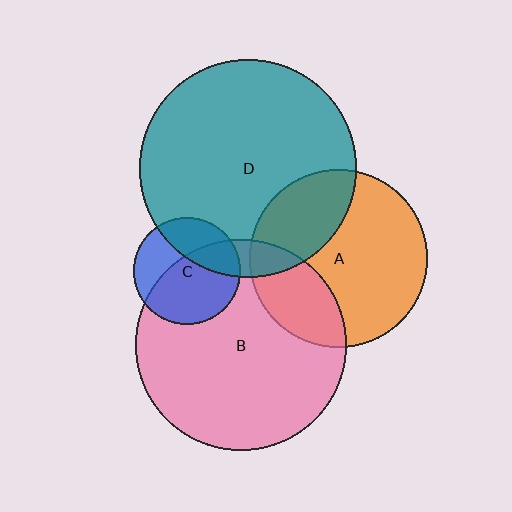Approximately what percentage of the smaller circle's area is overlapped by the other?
Approximately 35%.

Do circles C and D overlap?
Yes.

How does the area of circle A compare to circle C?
Approximately 2.8 times.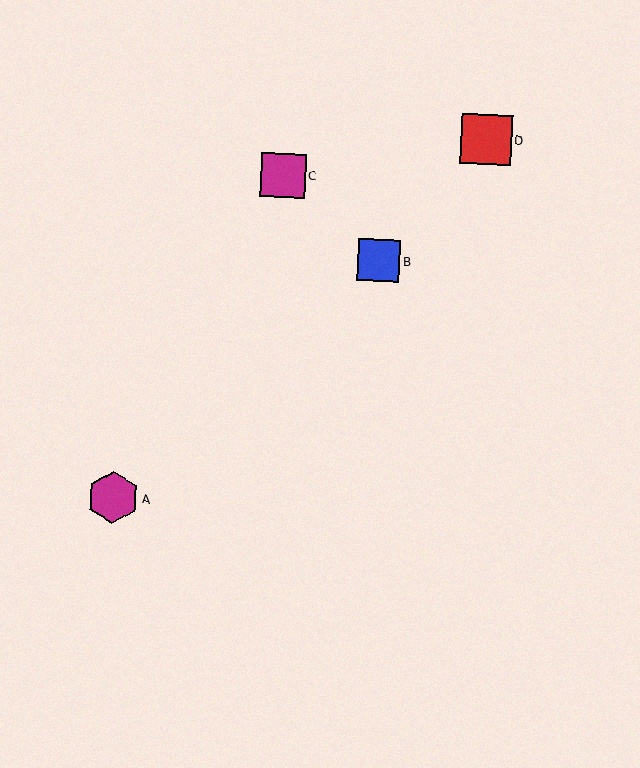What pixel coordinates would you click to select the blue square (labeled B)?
Click at (379, 260) to select the blue square B.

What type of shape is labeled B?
Shape B is a blue square.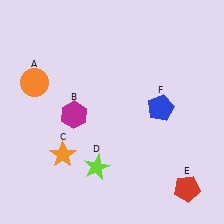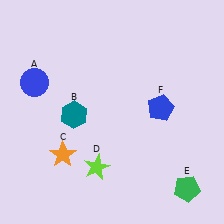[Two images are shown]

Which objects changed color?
A changed from orange to blue. B changed from magenta to teal. E changed from red to green.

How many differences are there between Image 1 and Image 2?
There are 3 differences between the two images.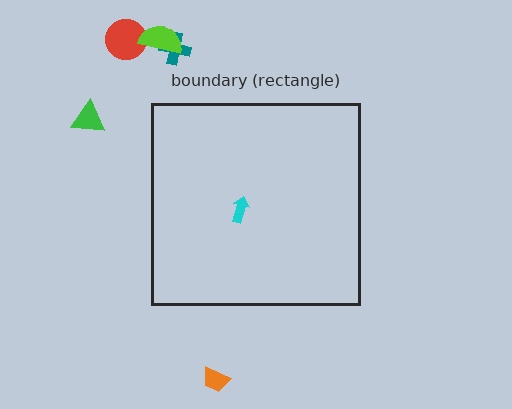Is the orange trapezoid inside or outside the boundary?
Outside.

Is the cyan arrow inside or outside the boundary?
Inside.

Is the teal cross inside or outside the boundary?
Outside.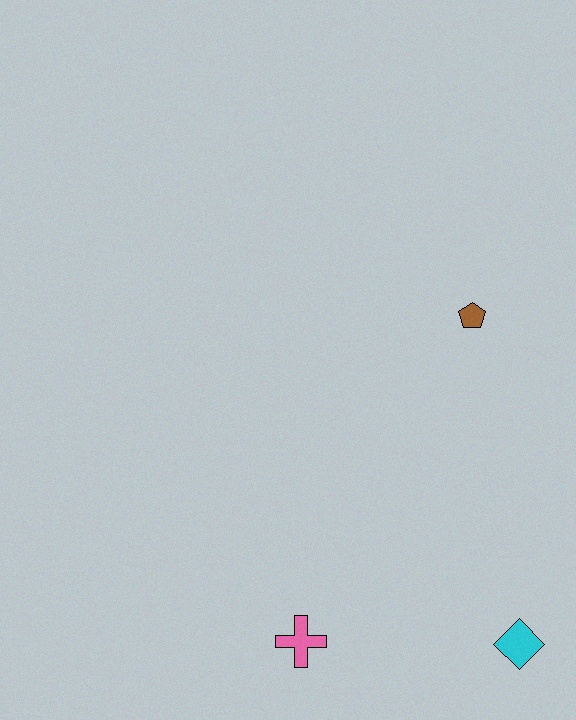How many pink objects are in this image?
There is 1 pink object.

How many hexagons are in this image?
There are no hexagons.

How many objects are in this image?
There are 3 objects.